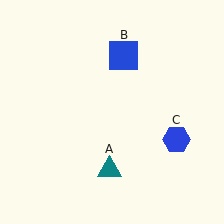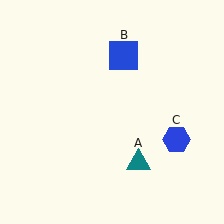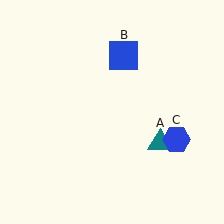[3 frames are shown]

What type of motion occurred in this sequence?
The teal triangle (object A) rotated counterclockwise around the center of the scene.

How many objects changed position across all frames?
1 object changed position: teal triangle (object A).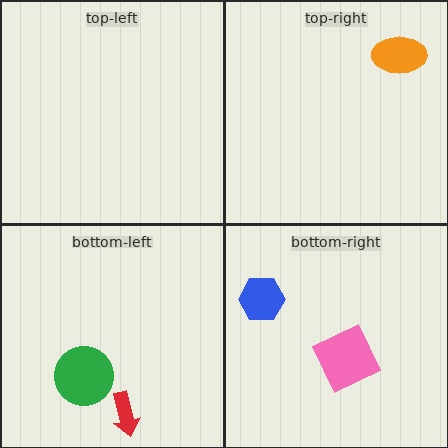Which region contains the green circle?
The bottom-left region.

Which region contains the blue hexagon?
The bottom-right region.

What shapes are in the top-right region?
The orange ellipse.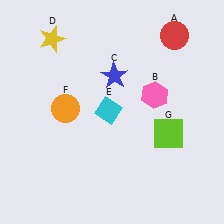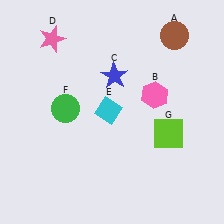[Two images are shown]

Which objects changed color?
A changed from red to brown. D changed from yellow to pink. F changed from orange to green.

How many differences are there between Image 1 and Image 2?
There are 3 differences between the two images.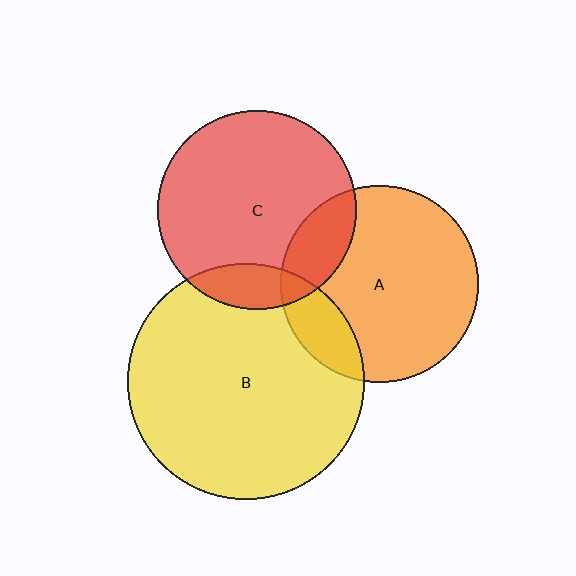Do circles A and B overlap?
Yes.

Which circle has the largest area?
Circle B (yellow).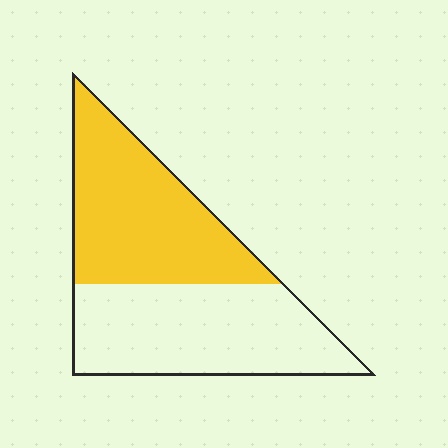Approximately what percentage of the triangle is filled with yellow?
Approximately 50%.